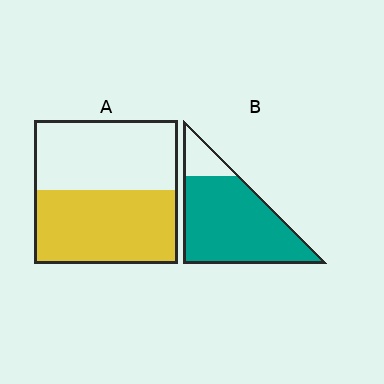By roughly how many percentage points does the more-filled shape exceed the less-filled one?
By roughly 35 percentage points (B over A).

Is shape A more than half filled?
Roughly half.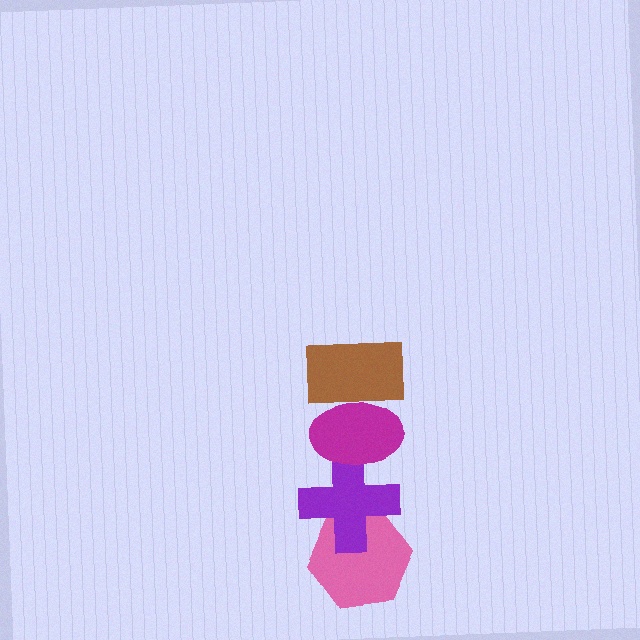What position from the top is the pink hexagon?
The pink hexagon is 4th from the top.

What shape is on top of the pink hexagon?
The purple cross is on top of the pink hexagon.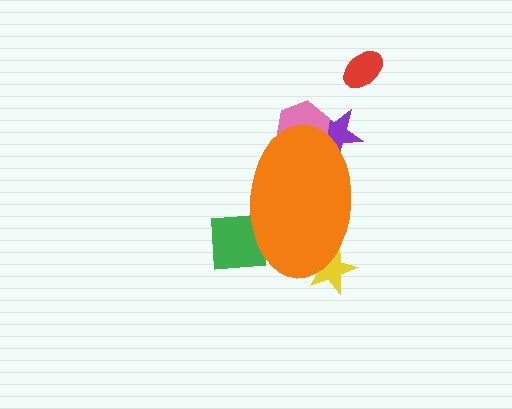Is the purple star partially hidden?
Yes, the purple star is partially hidden behind the orange ellipse.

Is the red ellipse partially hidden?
No, the red ellipse is fully visible.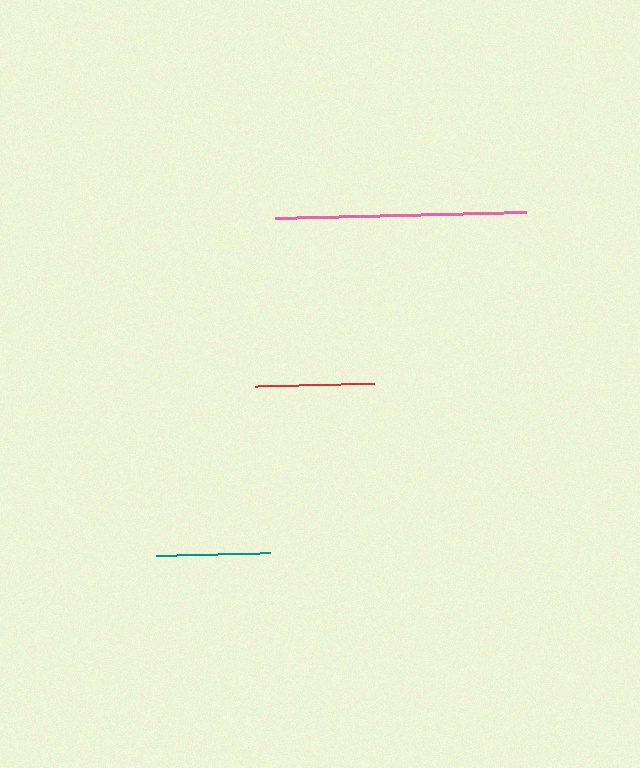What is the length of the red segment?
The red segment is approximately 119 pixels long.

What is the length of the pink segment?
The pink segment is approximately 251 pixels long.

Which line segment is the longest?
The pink line is the longest at approximately 251 pixels.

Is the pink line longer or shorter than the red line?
The pink line is longer than the red line.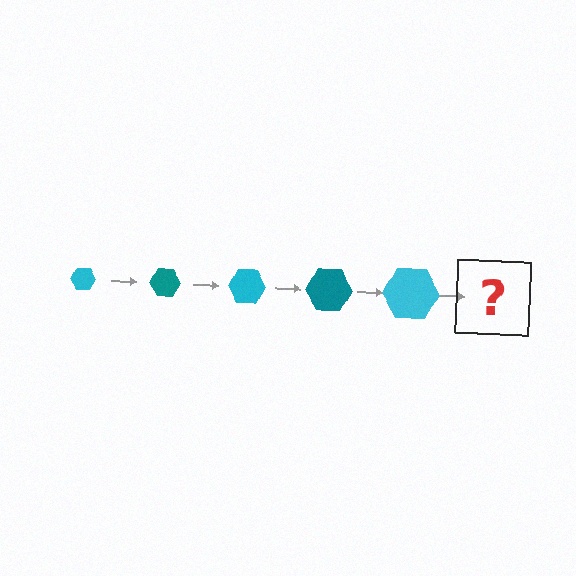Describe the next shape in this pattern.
It should be a teal hexagon, larger than the previous one.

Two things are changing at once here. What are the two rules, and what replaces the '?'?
The two rules are that the hexagon grows larger each step and the color cycles through cyan and teal. The '?' should be a teal hexagon, larger than the previous one.